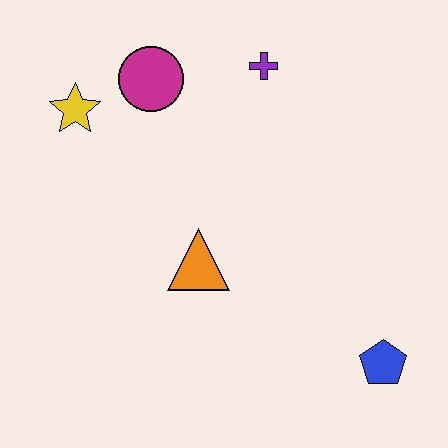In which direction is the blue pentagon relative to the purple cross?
The blue pentagon is below the purple cross.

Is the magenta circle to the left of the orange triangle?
Yes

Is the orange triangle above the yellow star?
No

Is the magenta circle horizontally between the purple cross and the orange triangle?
No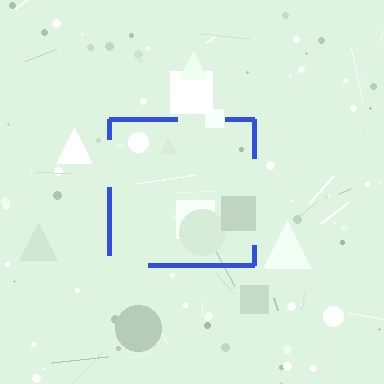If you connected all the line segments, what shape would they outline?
They would outline a square.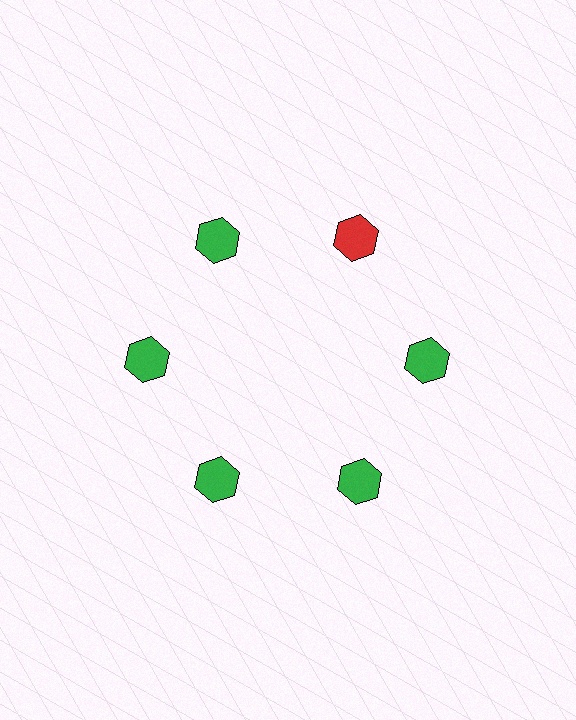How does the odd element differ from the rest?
It has a different color: red instead of green.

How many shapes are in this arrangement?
There are 6 shapes arranged in a ring pattern.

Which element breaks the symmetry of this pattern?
The red hexagon at roughly the 1 o'clock position breaks the symmetry. All other shapes are green hexagons.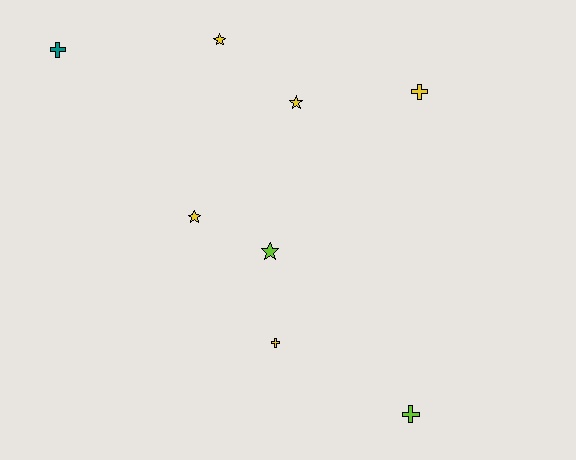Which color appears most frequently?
Yellow, with 5 objects.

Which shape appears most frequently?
Star, with 4 objects.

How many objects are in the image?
There are 8 objects.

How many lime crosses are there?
There is 1 lime cross.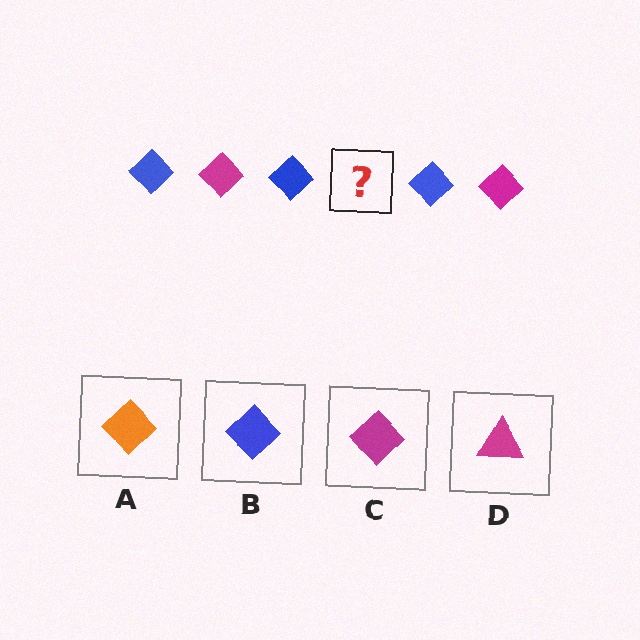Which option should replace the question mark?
Option C.